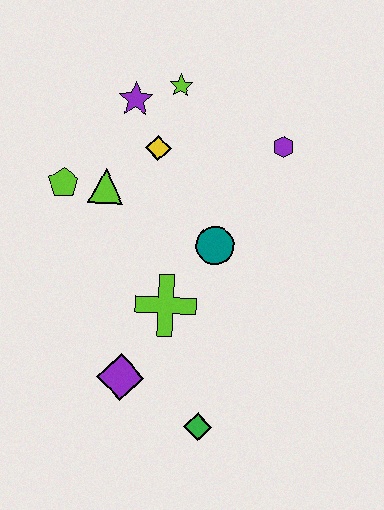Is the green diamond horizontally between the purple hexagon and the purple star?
Yes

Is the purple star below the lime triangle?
No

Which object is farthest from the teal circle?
The green diamond is farthest from the teal circle.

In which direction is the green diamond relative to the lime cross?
The green diamond is below the lime cross.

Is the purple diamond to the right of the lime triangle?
Yes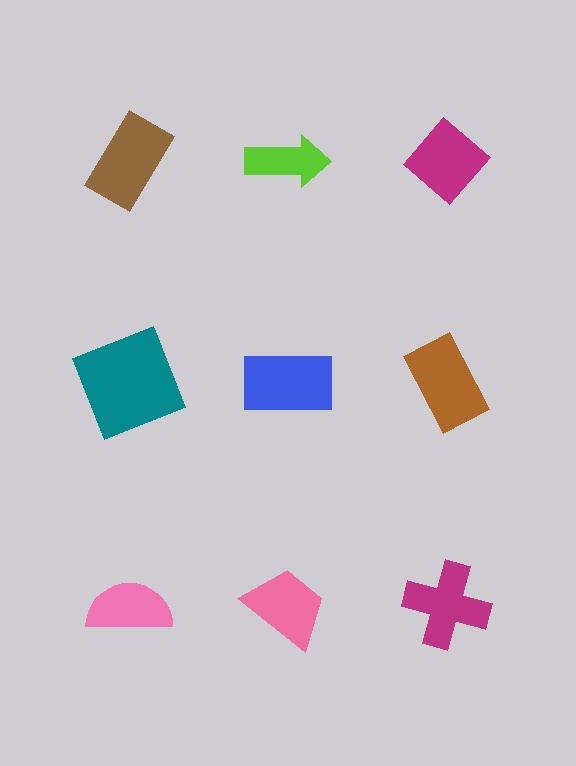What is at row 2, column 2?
A blue rectangle.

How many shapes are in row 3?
3 shapes.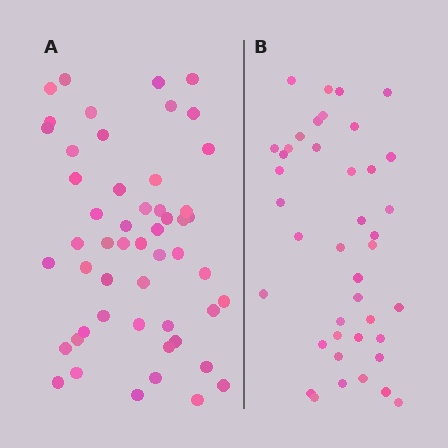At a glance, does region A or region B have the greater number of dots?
Region A (the left region) has more dots.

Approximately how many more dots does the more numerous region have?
Region A has roughly 12 or so more dots than region B.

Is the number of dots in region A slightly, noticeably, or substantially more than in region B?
Region A has noticeably more, but not dramatically so. The ratio is roughly 1.3 to 1.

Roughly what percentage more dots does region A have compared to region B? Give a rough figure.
About 25% more.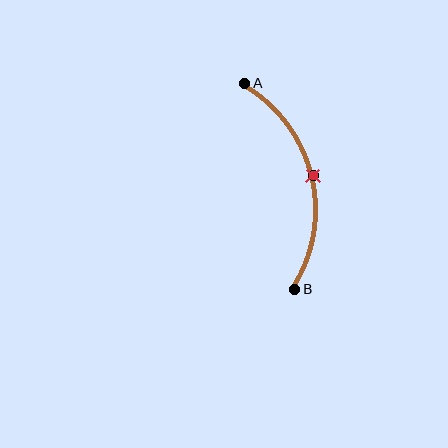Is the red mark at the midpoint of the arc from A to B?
Yes. The red mark lies on the arc at equal arc-length from both A and B — it is the arc midpoint.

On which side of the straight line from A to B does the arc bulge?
The arc bulges to the right of the straight line connecting A and B.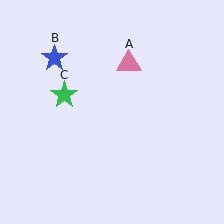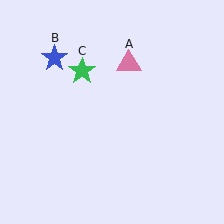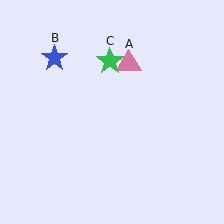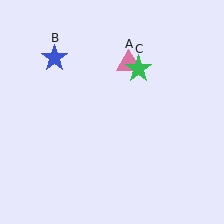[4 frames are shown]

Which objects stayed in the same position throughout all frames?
Pink triangle (object A) and blue star (object B) remained stationary.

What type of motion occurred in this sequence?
The green star (object C) rotated clockwise around the center of the scene.